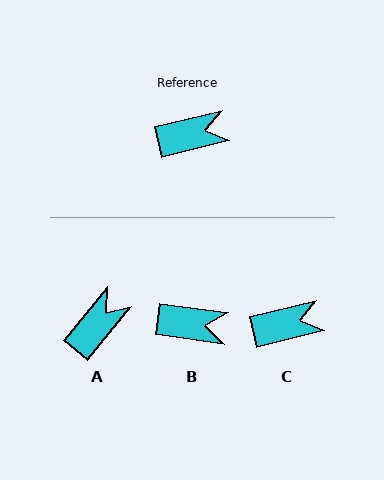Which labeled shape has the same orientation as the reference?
C.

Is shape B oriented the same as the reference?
No, it is off by about 22 degrees.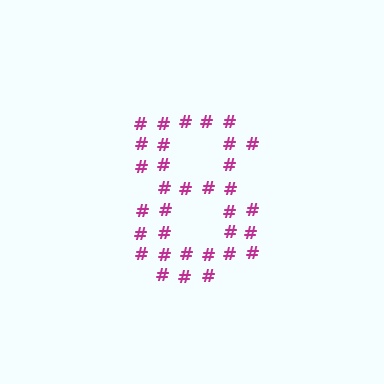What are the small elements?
The small elements are hash symbols.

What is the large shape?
The large shape is the digit 8.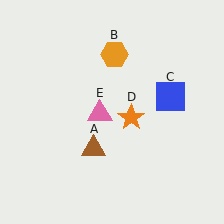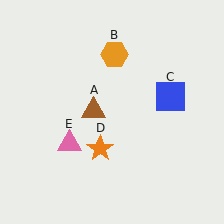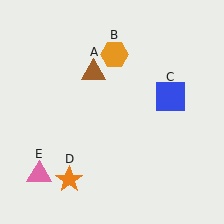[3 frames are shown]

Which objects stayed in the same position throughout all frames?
Orange hexagon (object B) and blue square (object C) remained stationary.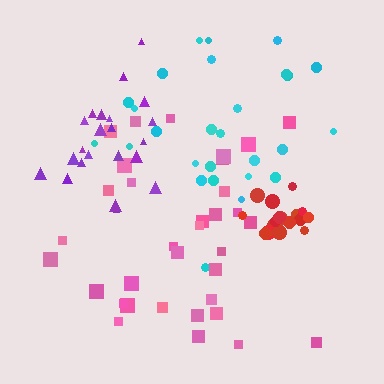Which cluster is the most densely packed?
Red.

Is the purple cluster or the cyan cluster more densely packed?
Purple.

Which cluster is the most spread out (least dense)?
Pink.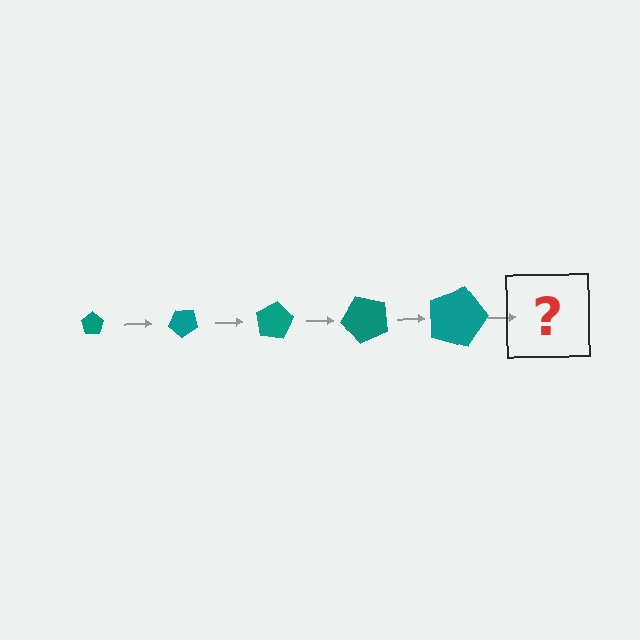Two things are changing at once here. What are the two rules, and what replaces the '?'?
The two rules are that the pentagon grows larger each step and it rotates 40 degrees each step. The '?' should be a pentagon, larger than the previous one and rotated 200 degrees from the start.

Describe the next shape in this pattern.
It should be a pentagon, larger than the previous one and rotated 200 degrees from the start.